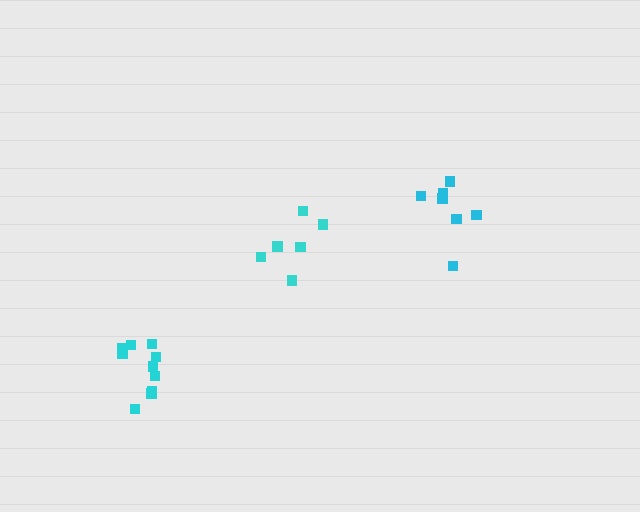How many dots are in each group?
Group 1: 7 dots, Group 2: 10 dots, Group 3: 6 dots (23 total).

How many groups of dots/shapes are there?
There are 3 groups.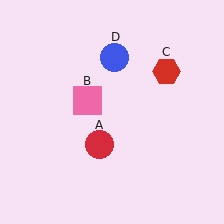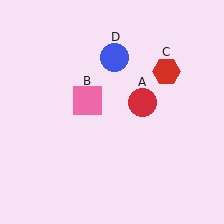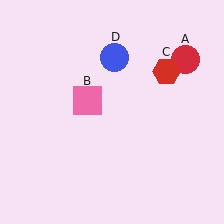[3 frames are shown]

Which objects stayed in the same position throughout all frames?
Pink square (object B) and red hexagon (object C) and blue circle (object D) remained stationary.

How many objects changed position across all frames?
1 object changed position: red circle (object A).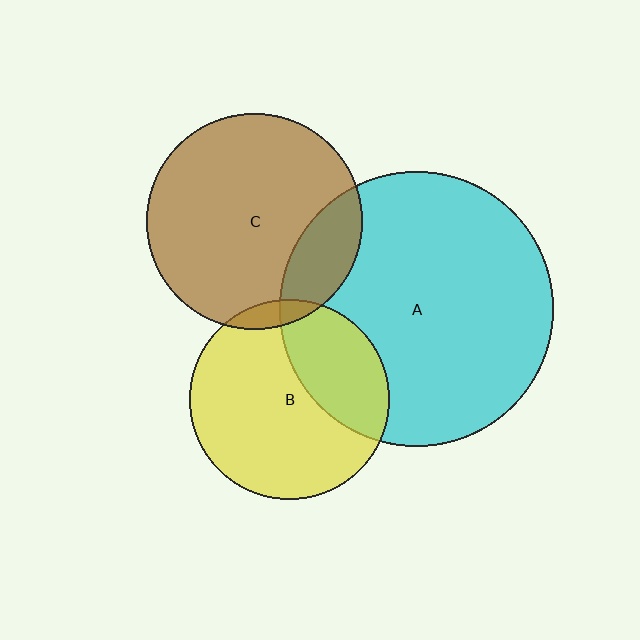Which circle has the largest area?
Circle A (cyan).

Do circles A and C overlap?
Yes.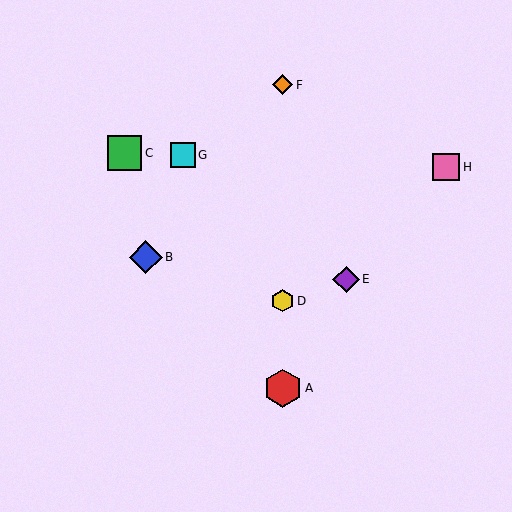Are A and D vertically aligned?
Yes, both are at x≈283.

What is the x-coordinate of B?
Object B is at x≈146.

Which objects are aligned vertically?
Objects A, D, F are aligned vertically.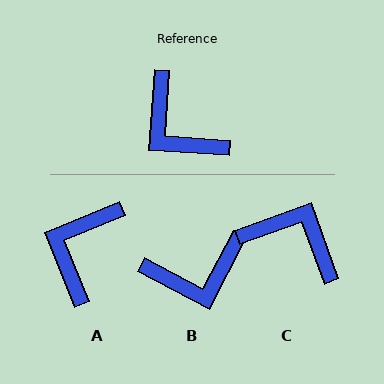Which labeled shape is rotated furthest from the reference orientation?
C, about 156 degrees away.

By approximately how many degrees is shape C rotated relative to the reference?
Approximately 156 degrees clockwise.